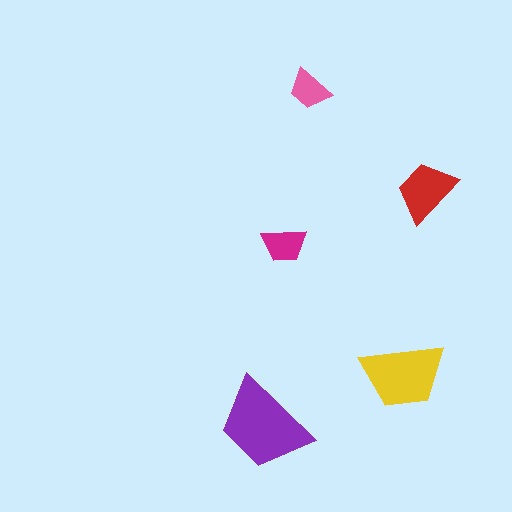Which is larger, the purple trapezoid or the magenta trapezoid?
The purple one.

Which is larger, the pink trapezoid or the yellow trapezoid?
The yellow one.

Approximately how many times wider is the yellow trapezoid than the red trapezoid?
About 1.5 times wider.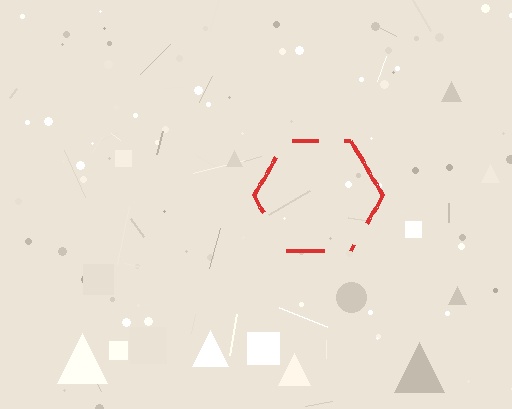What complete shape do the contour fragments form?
The contour fragments form a hexagon.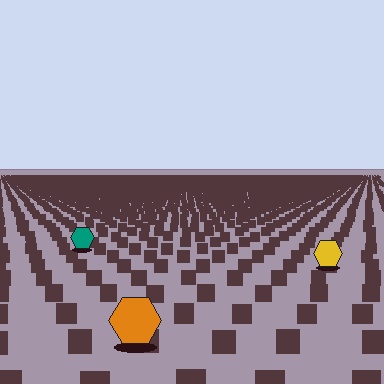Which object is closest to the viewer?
The orange hexagon is closest. The texture marks near it are larger and more spread out.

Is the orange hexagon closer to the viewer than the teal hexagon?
Yes. The orange hexagon is closer — you can tell from the texture gradient: the ground texture is coarser near it.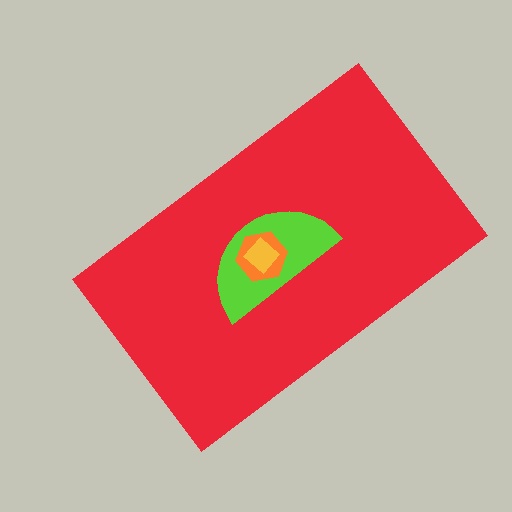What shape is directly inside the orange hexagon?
The yellow diamond.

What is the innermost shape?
The yellow diamond.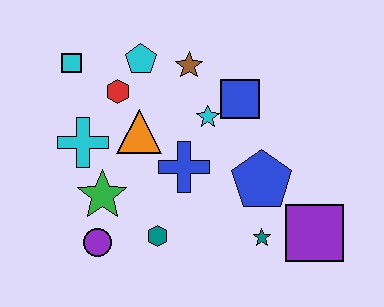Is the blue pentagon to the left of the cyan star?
No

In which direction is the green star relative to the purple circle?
The green star is above the purple circle.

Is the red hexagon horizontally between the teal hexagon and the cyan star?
No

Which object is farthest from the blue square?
The purple circle is farthest from the blue square.